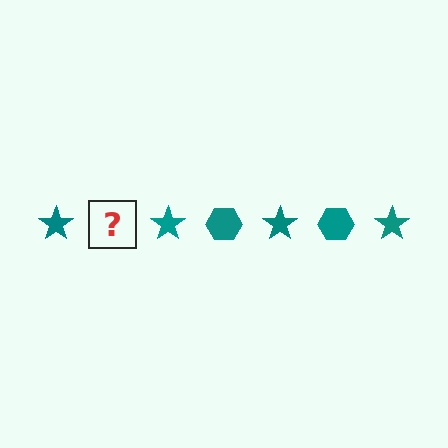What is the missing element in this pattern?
The missing element is a teal hexagon.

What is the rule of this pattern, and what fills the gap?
The rule is that the pattern cycles through star, hexagon shapes in teal. The gap should be filled with a teal hexagon.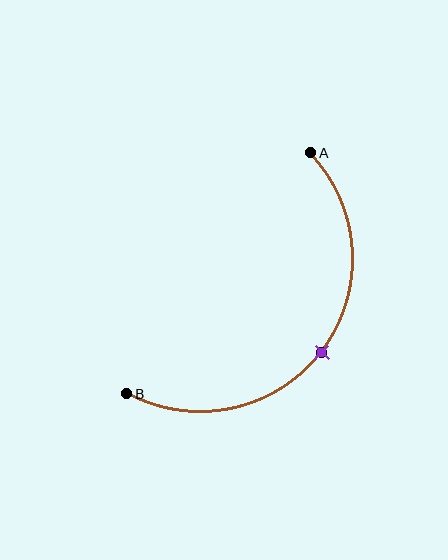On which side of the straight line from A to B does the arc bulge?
The arc bulges below and to the right of the straight line connecting A and B.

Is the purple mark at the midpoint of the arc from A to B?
Yes. The purple mark lies on the arc at equal arc-length from both A and B — it is the arc midpoint.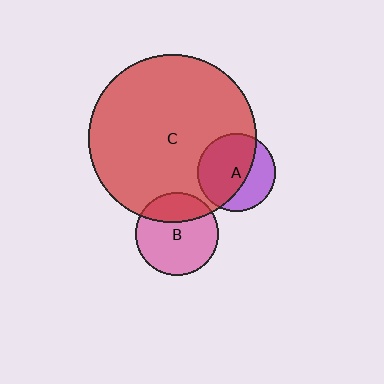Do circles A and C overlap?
Yes.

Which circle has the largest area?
Circle C (red).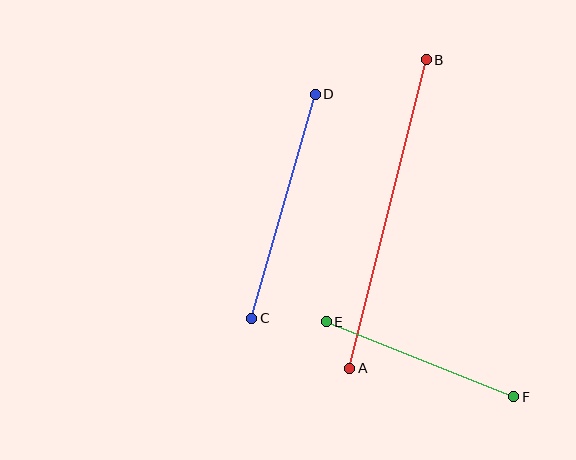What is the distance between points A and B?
The distance is approximately 317 pixels.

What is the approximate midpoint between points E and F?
The midpoint is at approximately (420, 359) pixels.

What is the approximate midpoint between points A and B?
The midpoint is at approximately (388, 214) pixels.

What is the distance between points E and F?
The distance is approximately 202 pixels.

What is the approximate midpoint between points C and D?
The midpoint is at approximately (283, 206) pixels.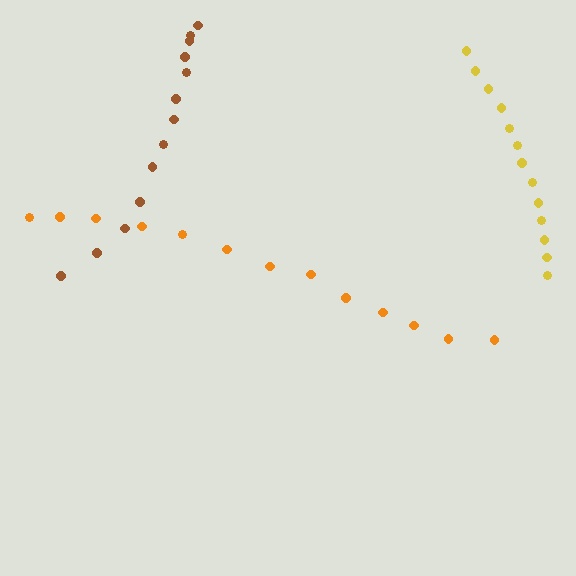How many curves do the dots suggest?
There are 3 distinct paths.